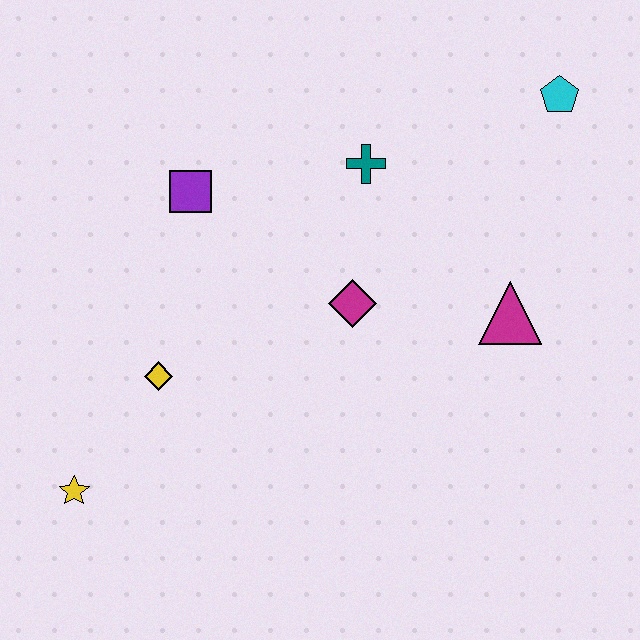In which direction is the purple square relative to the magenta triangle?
The purple square is to the left of the magenta triangle.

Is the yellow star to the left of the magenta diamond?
Yes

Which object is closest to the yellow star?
The yellow diamond is closest to the yellow star.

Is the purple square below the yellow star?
No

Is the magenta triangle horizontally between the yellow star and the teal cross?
No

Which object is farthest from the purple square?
The cyan pentagon is farthest from the purple square.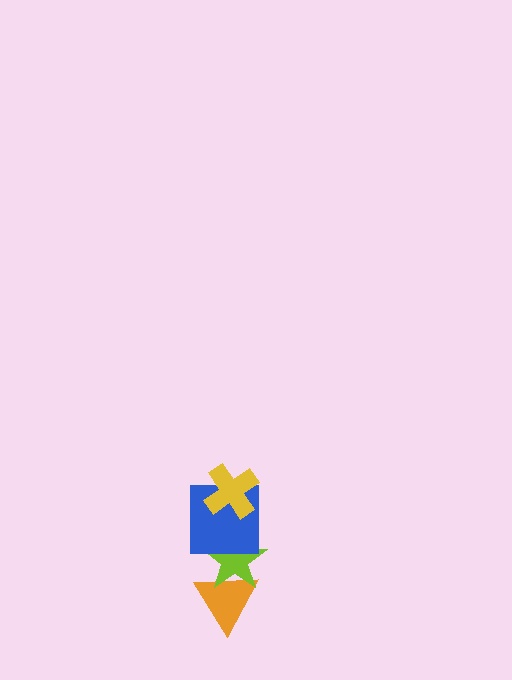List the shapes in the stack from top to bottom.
From top to bottom: the yellow cross, the blue square, the lime star, the orange triangle.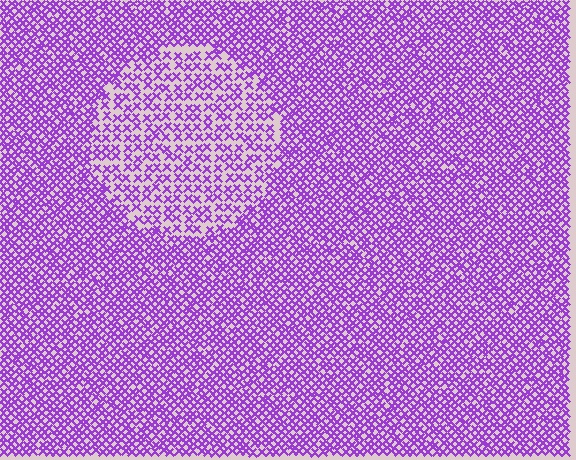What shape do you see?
I see a circle.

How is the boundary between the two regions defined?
The boundary is defined by a change in element density (approximately 1.8x ratio). All elements are the same color, size, and shape.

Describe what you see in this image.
The image contains small purple elements arranged at two different densities. A circle-shaped region is visible where the elements are less densely packed than the surrounding area.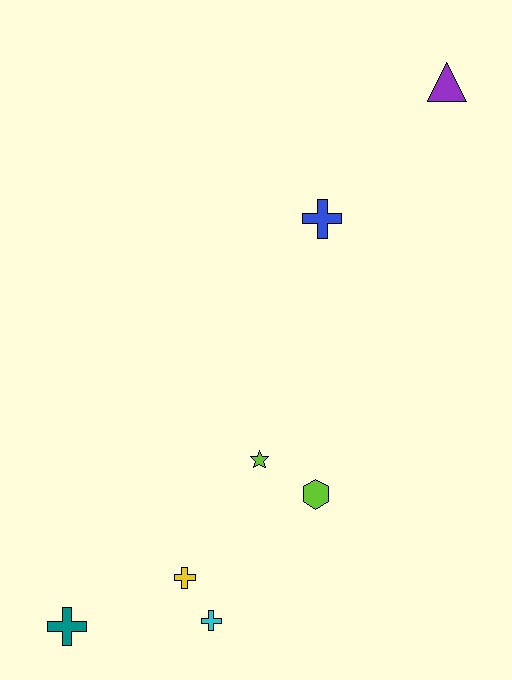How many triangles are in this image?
There is 1 triangle.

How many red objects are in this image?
There are no red objects.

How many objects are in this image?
There are 7 objects.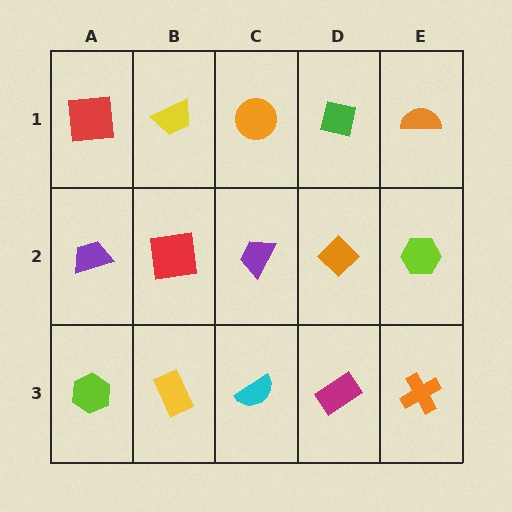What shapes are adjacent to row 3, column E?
A lime hexagon (row 2, column E), a magenta rectangle (row 3, column D).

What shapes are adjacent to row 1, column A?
A purple trapezoid (row 2, column A), a yellow trapezoid (row 1, column B).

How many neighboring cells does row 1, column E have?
2.